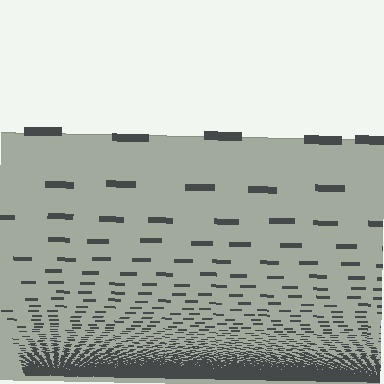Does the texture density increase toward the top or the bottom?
Density increases toward the bottom.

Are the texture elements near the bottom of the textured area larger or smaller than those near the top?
Smaller. The gradient is inverted — elements near the bottom are smaller and denser.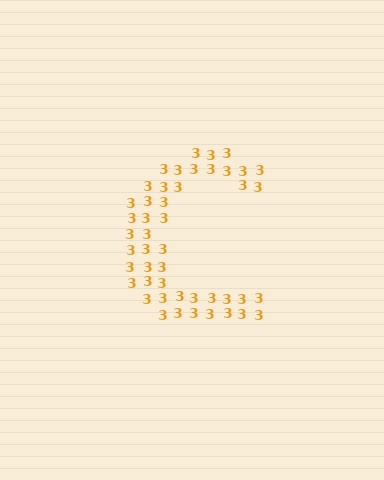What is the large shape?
The large shape is the letter C.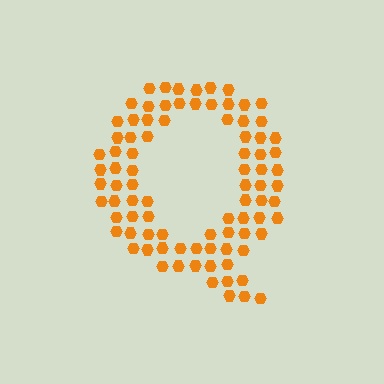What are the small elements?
The small elements are hexagons.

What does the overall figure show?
The overall figure shows the letter Q.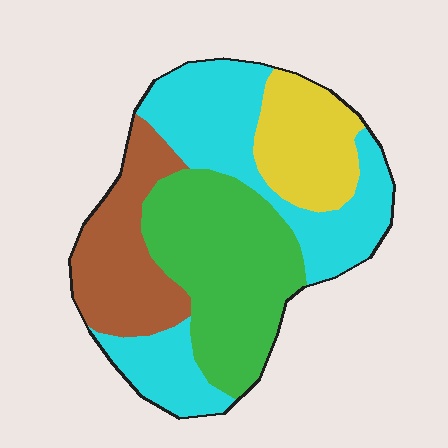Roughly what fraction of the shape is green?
Green covers around 30% of the shape.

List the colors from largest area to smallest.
From largest to smallest: cyan, green, brown, yellow.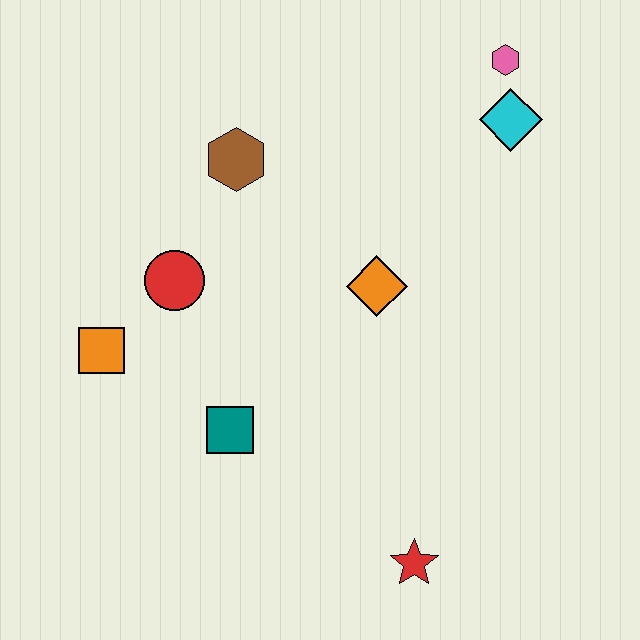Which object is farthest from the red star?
The pink hexagon is farthest from the red star.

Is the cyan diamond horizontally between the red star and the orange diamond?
No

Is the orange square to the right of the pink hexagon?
No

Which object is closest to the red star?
The teal square is closest to the red star.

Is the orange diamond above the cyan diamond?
No